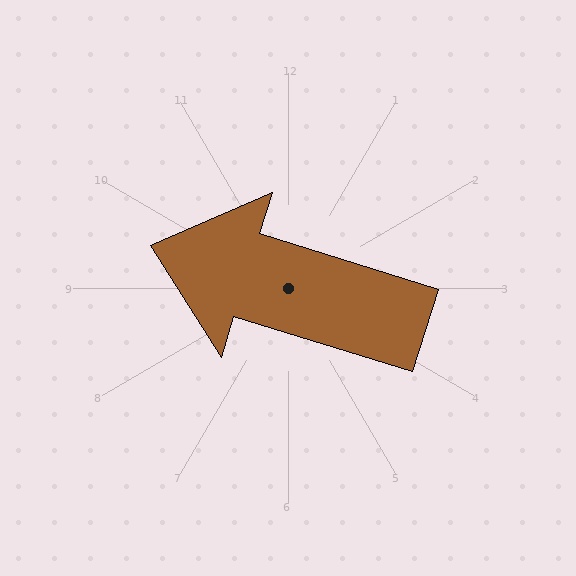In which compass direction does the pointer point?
West.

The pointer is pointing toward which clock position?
Roughly 10 o'clock.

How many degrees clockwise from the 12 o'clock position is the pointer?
Approximately 287 degrees.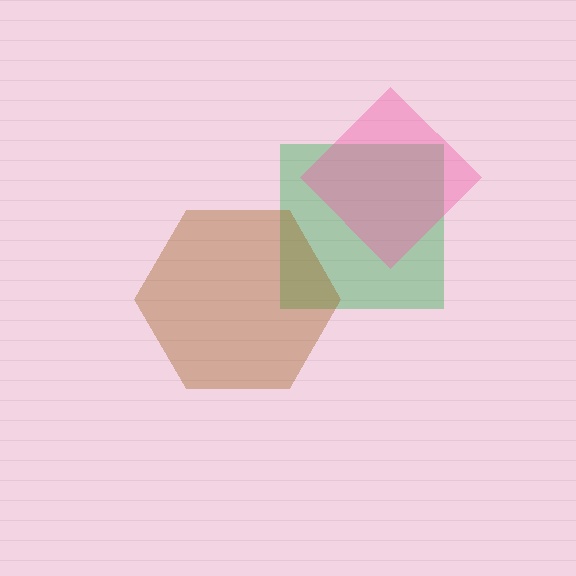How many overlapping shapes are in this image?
There are 3 overlapping shapes in the image.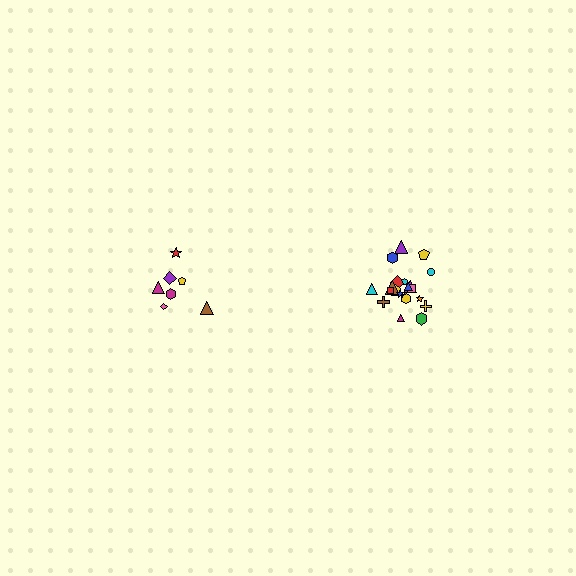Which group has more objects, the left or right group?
The right group.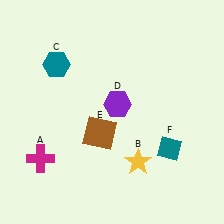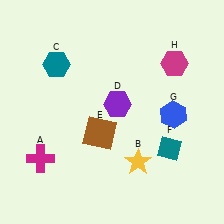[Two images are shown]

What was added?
A blue hexagon (G), a magenta hexagon (H) were added in Image 2.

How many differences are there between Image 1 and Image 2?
There are 2 differences between the two images.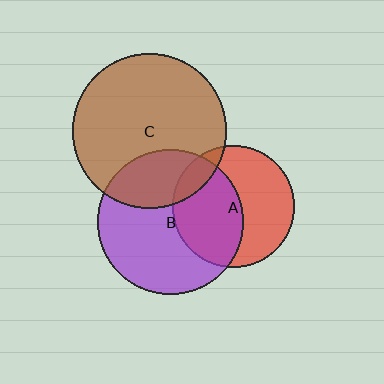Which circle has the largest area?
Circle C (brown).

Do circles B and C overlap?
Yes.